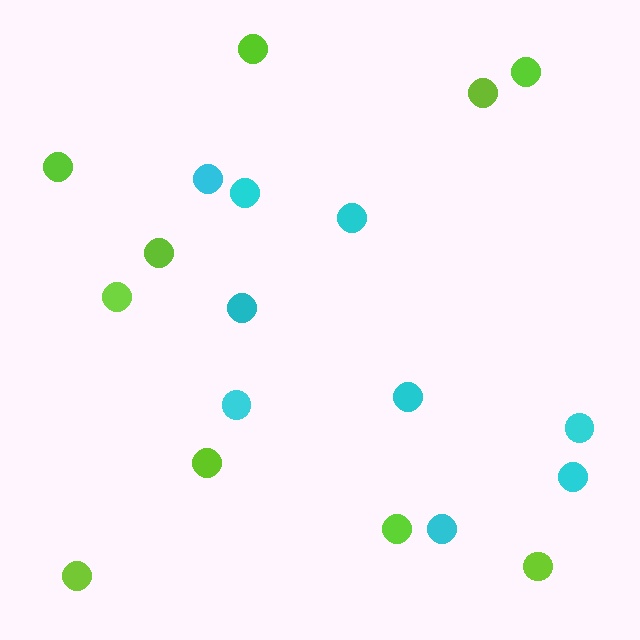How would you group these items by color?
There are 2 groups: one group of cyan circles (9) and one group of lime circles (10).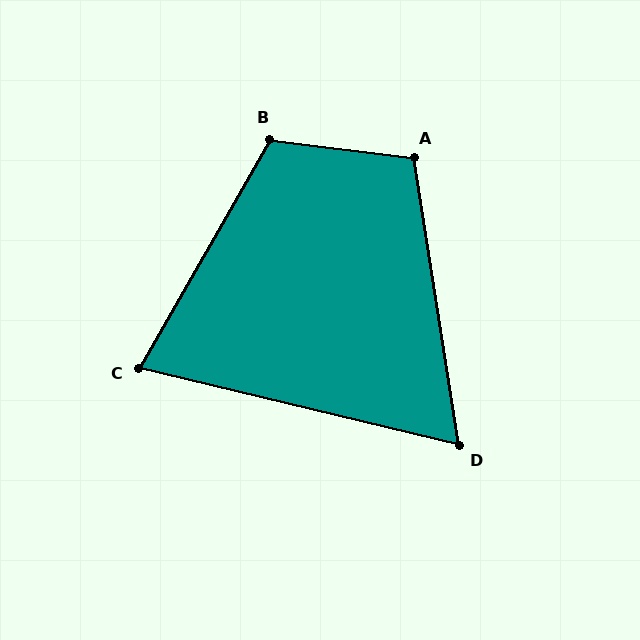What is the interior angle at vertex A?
Approximately 106 degrees (obtuse).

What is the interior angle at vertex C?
Approximately 74 degrees (acute).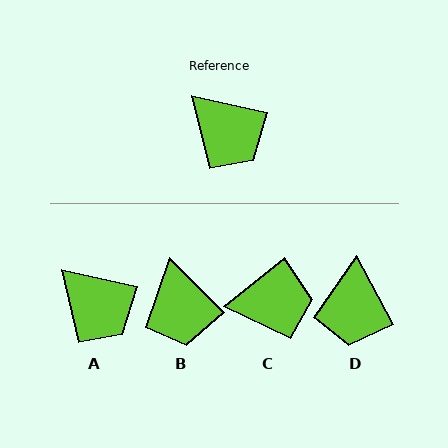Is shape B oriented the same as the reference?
No, it is off by about 33 degrees.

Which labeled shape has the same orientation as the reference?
A.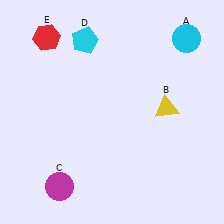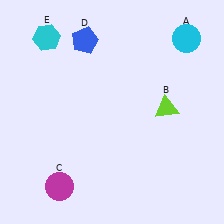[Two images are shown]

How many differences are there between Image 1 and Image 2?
There are 3 differences between the two images.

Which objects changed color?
B changed from yellow to lime. D changed from cyan to blue. E changed from red to cyan.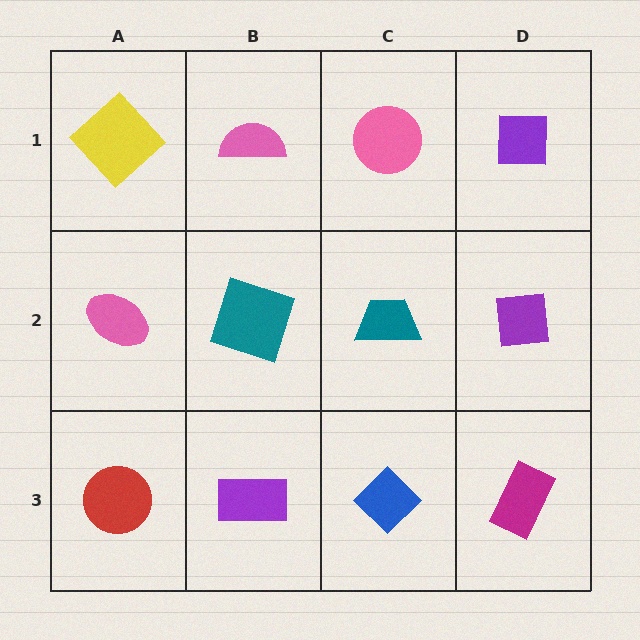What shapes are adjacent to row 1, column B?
A teal square (row 2, column B), a yellow diamond (row 1, column A), a pink circle (row 1, column C).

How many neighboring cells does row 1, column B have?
3.